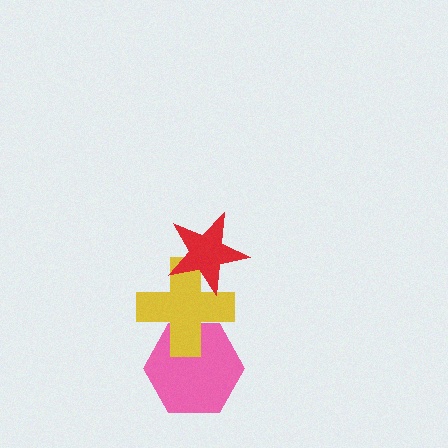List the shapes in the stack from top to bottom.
From top to bottom: the red star, the yellow cross, the pink hexagon.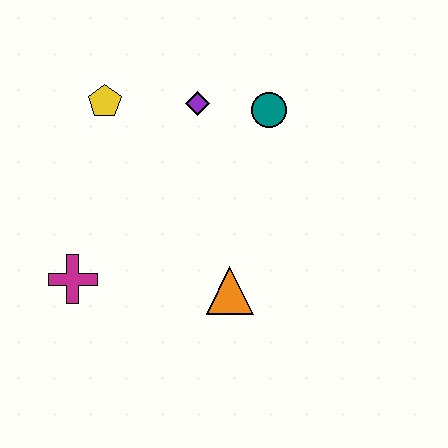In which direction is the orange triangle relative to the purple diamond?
The orange triangle is below the purple diamond.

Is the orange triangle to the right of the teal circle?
No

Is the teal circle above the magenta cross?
Yes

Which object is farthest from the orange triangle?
The yellow pentagon is farthest from the orange triangle.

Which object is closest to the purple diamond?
The teal circle is closest to the purple diamond.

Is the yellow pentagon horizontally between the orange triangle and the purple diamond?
No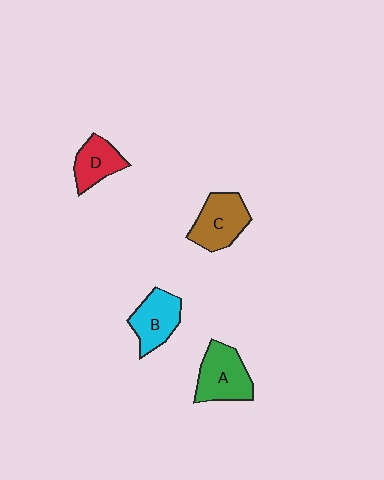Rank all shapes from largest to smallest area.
From largest to smallest: A (green), C (brown), B (cyan), D (red).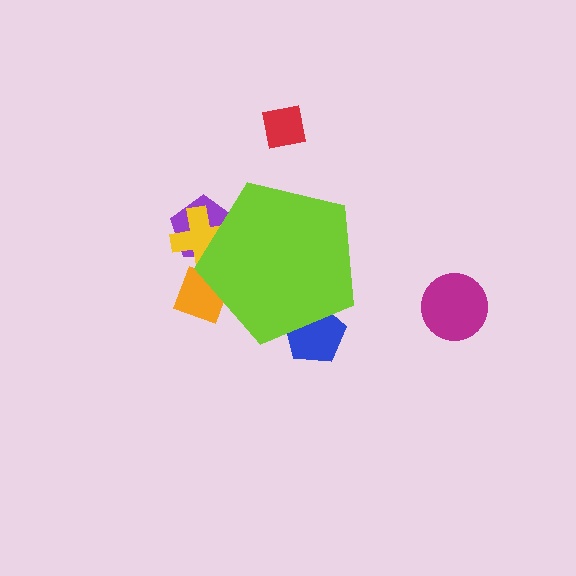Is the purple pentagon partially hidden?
Yes, the purple pentagon is partially hidden behind the lime pentagon.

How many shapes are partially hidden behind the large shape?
4 shapes are partially hidden.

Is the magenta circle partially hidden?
No, the magenta circle is fully visible.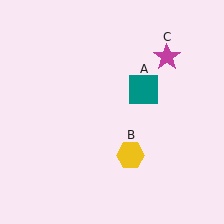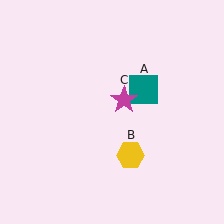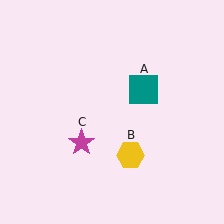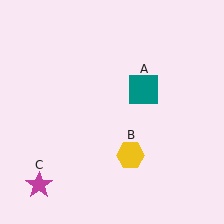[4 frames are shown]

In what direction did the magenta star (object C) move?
The magenta star (object C) moved down and to the left.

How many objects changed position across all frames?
1 object changed position: magenta star (object C).